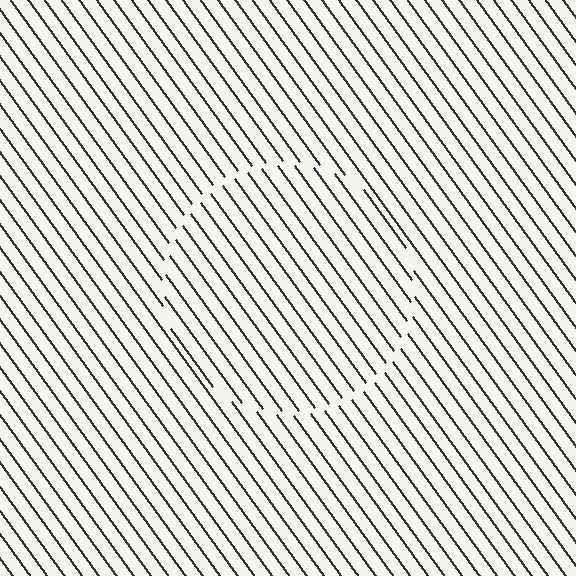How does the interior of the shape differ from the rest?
The interior of the shape contains the same grating, shifted by half a period — the contour is defined by the phase discontinuity where line-ends from the inner and outer gratings abut.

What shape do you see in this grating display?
An illusory circle. The interior of the shape contains the same grating, shifted by half a period — the contour is defined by the phase discontinuity where line-ends from the inner and outer gratings abut.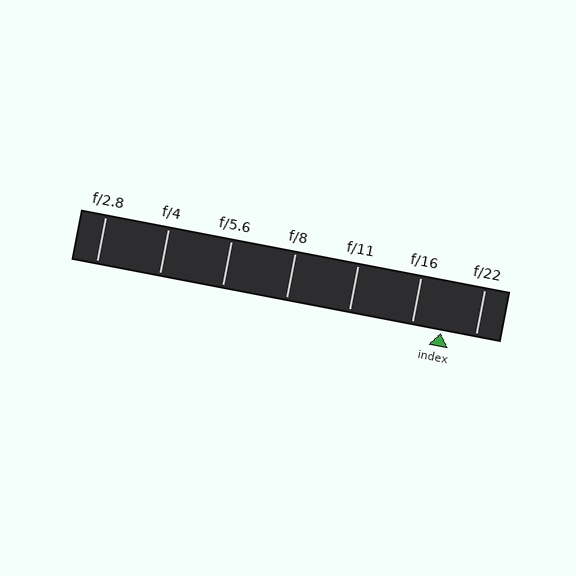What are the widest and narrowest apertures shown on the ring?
The widest aperture shown is f/2.8 and the narrowest is f/22.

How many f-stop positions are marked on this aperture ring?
There are 7 f-stop positions marked.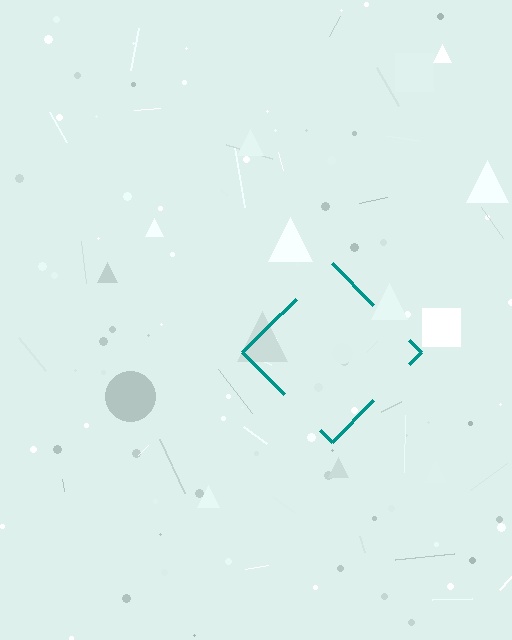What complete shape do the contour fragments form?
The contour fragments form a diamond.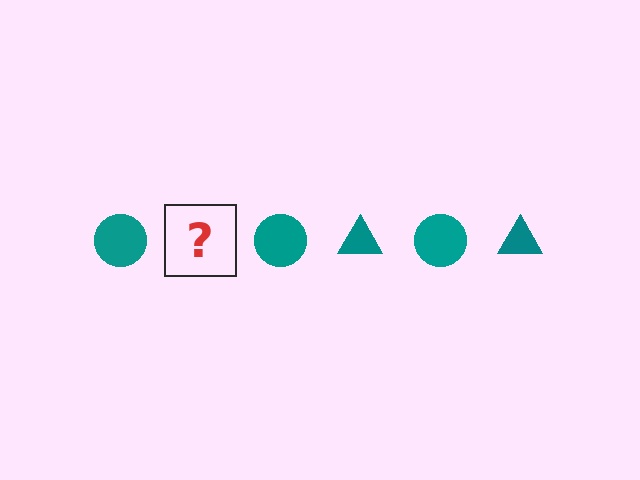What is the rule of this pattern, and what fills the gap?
The rule is that the pattern cycles through circle, triangle shapes in teal. The gap should be filled with a teal triangle.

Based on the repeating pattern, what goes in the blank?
The blank should be a teal triangle.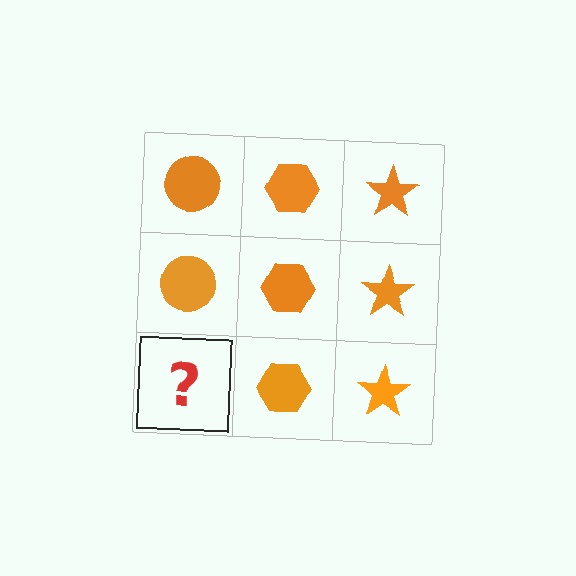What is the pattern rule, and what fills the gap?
The rule is that each column has a consistent shape. The gap should be filled with an orange circle.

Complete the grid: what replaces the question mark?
The question mark should be replaced with an orange circle.